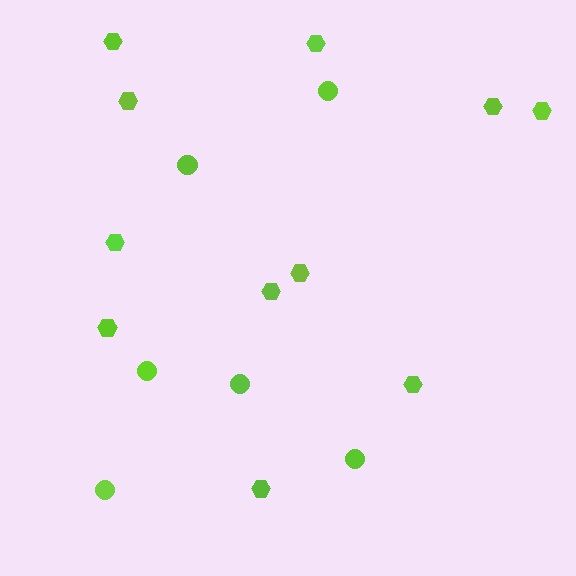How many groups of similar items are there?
There are 2 groups: one group of hexagons (11) and one group of circles (6).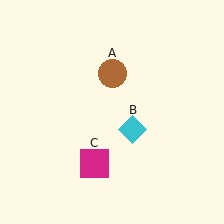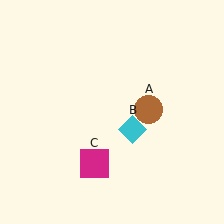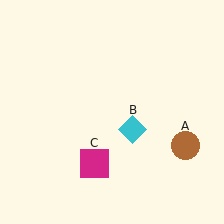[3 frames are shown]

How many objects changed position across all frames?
1 object changed position: brown circle (object A).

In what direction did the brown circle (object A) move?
The brown circle (object A) moved down and to the right.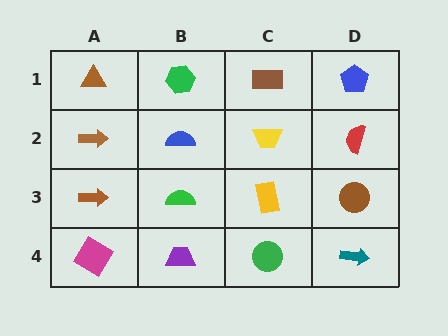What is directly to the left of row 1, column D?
A brown rectangle.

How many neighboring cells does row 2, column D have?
3.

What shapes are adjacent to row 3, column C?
A yellow trapezoid (row 2, column C), a green circle (row 4, column C), a green semicircle (row 3, column B), a brown circle (row 3, column D).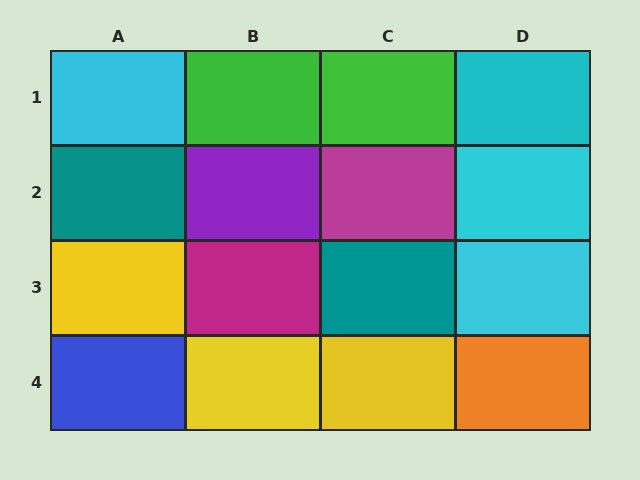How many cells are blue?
1 cell is blue.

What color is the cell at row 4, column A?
Blue.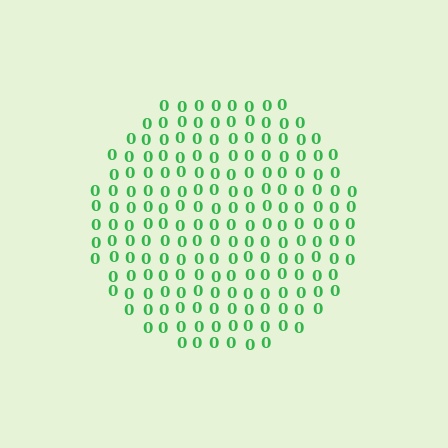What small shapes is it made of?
It is made of small digit 0's.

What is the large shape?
The large shape is a circle.